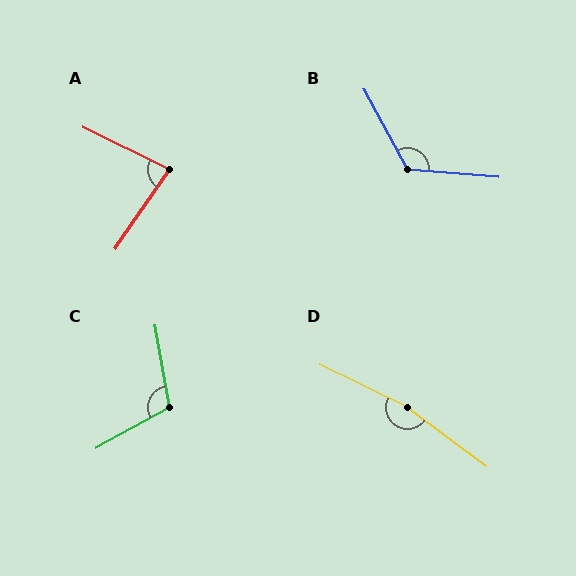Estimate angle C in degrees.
Approximately 109 degrees.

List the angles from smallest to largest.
A (82°), C (109°), B (123°), D (169°).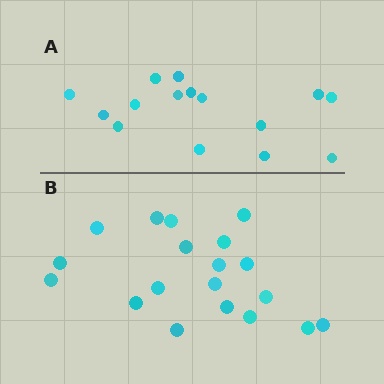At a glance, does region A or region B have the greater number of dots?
Region B (the bottom region) has more dots.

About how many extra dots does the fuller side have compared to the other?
Region B has about 4 more dots than region A.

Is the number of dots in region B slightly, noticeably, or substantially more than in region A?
Region B has noticeably more, but not dramatically so. The ratio is roughly 1.3 to 1.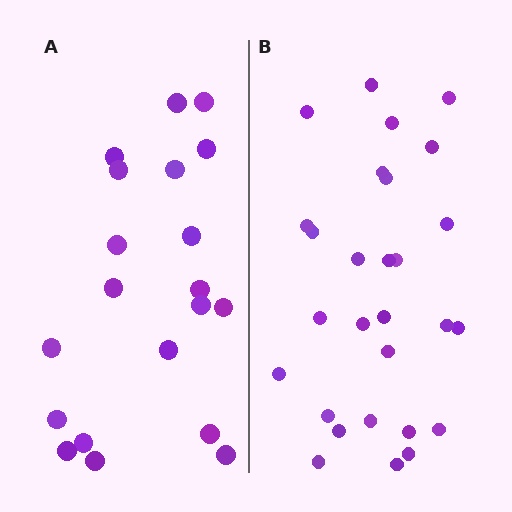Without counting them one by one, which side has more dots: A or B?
Region B (the right region) has more dots.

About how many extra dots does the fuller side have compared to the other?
Region B has roughly 8 or so more dots than region A.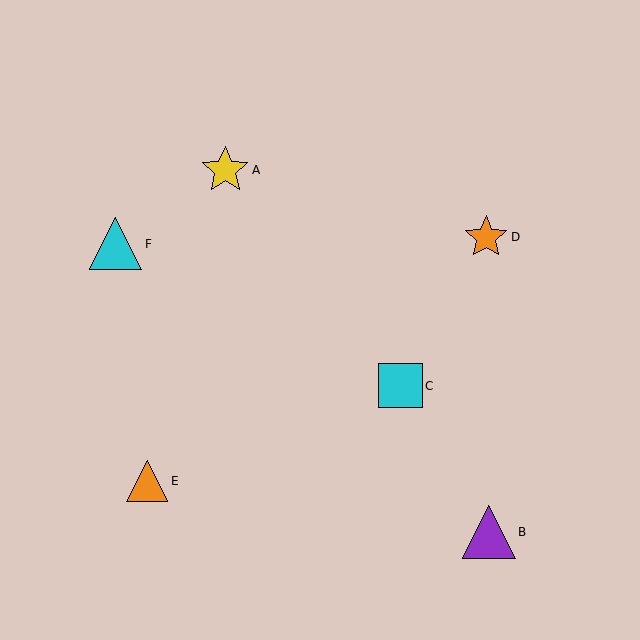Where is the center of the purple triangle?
The center of the purple triangle is at (489, 532).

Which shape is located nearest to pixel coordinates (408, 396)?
The cyan square (labeled C) at (400, 386) is nearest to that location.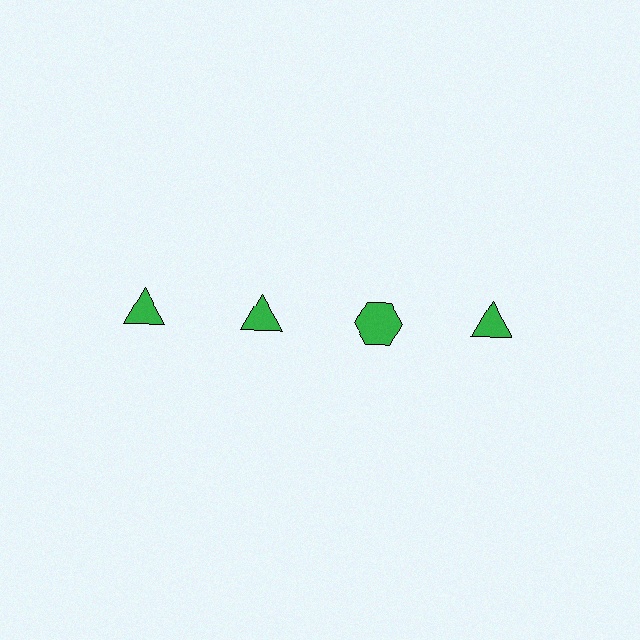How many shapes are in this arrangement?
There are 4 shapes arranged in a grid pattern.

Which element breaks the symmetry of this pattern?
The green hexagon in the top row, center column breaks the symmetry. All other shapes are green triangles.